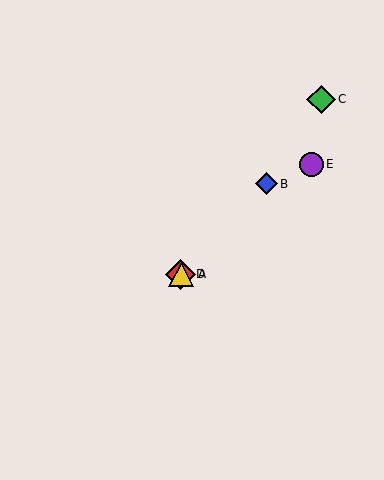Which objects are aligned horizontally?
Objects A, D are aligned horizontally.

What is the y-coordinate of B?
Object B is at y≈184.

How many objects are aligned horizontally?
2 objects (A, D) are aligned horizontally.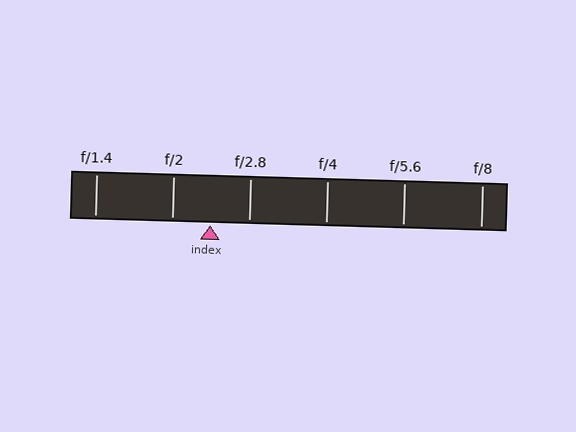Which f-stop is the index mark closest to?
The index mark is closest to f/2.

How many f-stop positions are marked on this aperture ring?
There are 6 f-stop positions marked.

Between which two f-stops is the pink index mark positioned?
The index mark is between f/2 and f/2.8.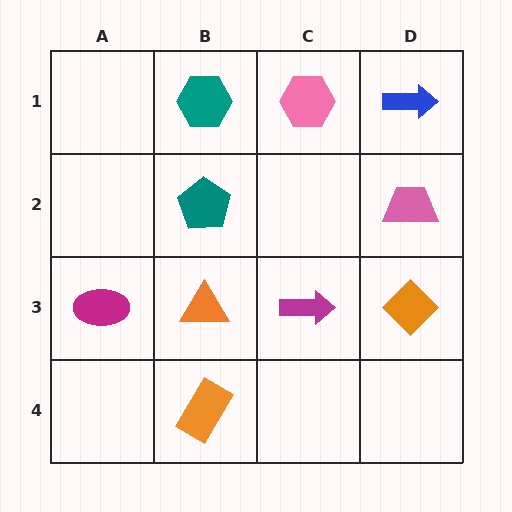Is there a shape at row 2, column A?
No, that cell is empty.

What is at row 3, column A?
A magenta ellipse.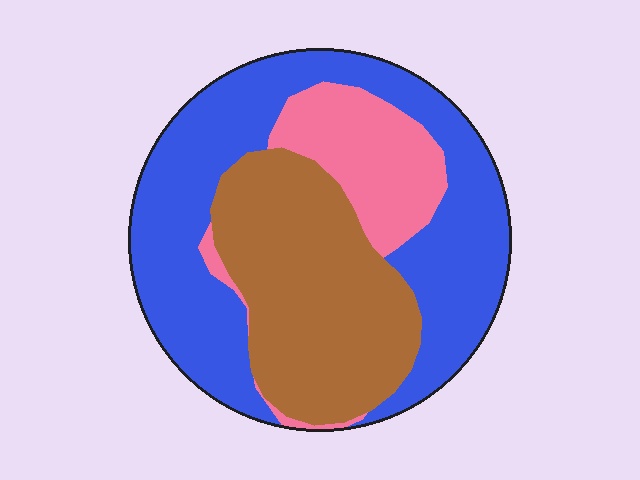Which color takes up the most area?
Blue, at roughly 50%.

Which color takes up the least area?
Pink, at roughly 15%.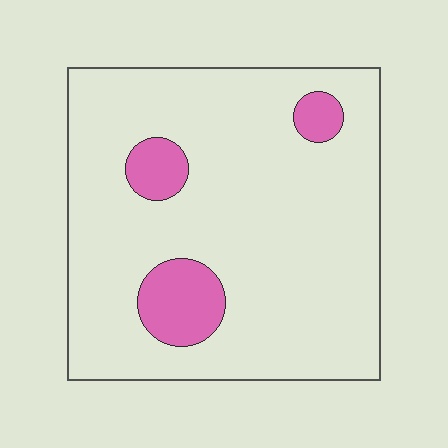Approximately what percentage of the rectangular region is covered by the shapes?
Approximately 10%.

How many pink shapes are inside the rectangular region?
3.